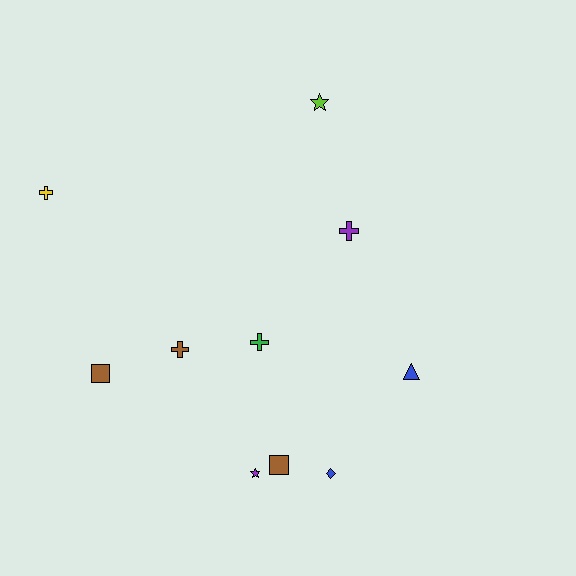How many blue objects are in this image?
There are 2 blue objects.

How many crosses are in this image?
There are 4 crosses.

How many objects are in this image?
There are 10 objects.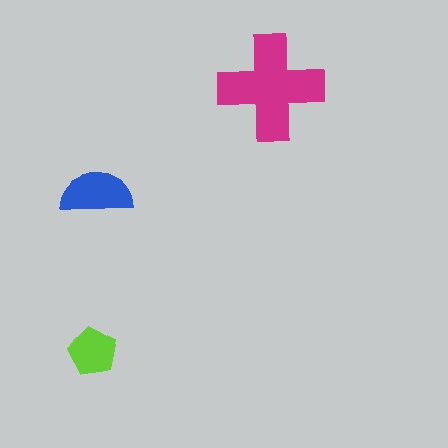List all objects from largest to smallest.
The magenta cross, the blue semicircle, the lime pentagon.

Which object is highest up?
The magenta cross is topmost.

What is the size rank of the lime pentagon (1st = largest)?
3rd.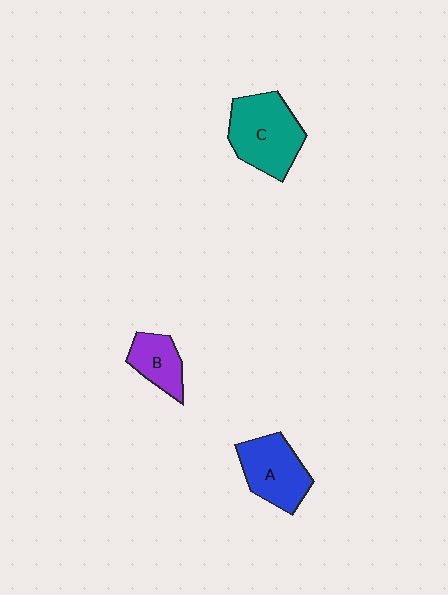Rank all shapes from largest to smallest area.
From largest to smallest: C (teal), A (blue), B (purple).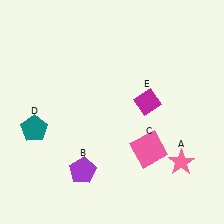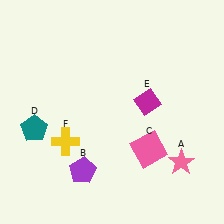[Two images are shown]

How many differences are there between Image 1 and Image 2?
There is 1 difference between the two images.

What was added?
A yellow cross (F) was added in Image 2.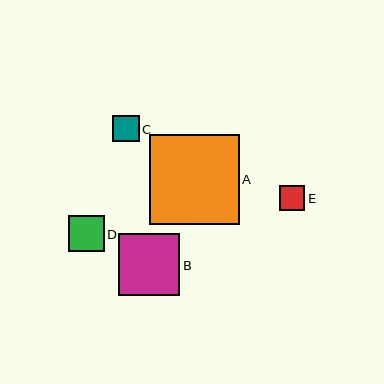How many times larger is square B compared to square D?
Square B is approximately 1.7 times the size of square D.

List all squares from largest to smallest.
From largest to smallest: A, B, D, C, E.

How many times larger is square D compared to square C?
Square D is approximately 1.4 times the size of square C.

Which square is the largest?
Square A is the largest with a size of approximately 90 pixels.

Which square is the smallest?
Square E is the smallest with a size of approximately 25 pixels.